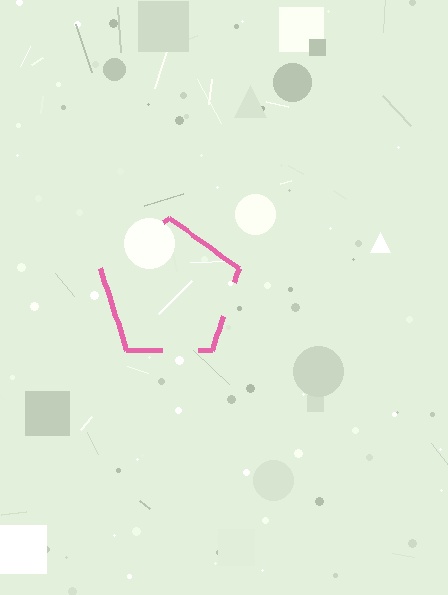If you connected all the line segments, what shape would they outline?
They would outline a pentagon.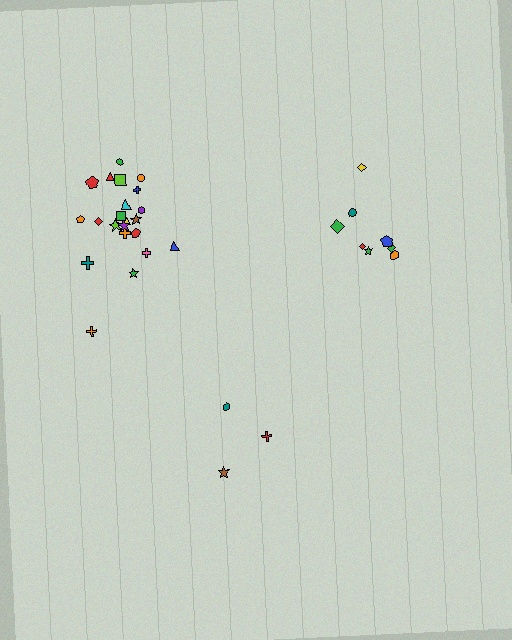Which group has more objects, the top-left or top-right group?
The top-left group.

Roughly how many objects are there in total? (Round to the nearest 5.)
Roughly 35 objects in total.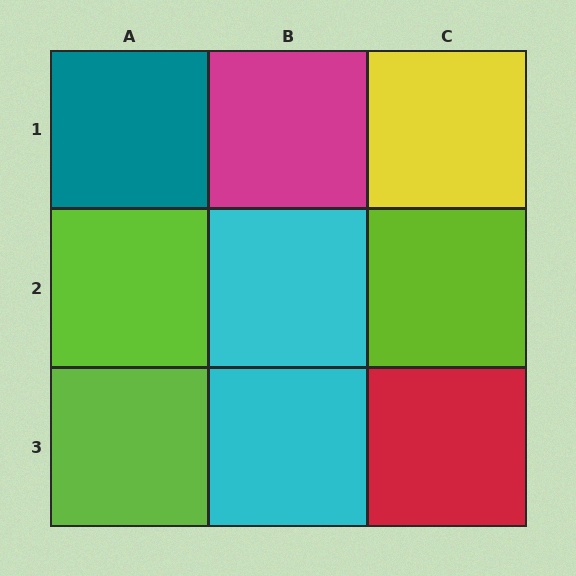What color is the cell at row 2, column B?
Cyan.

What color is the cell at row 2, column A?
Lime.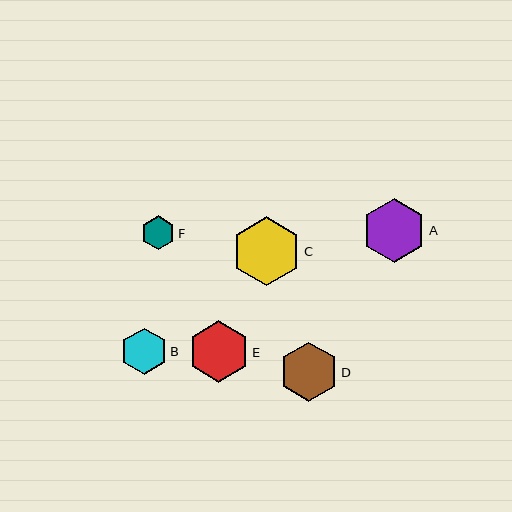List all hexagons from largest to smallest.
From largest to smallest: C, A, E, D, B, F.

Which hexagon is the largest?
Hexagon C is the largest with a size of approximately 69 pixels.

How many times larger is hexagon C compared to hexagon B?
Hexagon C is approximately 1.5 times the size of hexagon B.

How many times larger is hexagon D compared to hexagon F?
Hexagon D is approximately 1.7 times the size of hexagon F.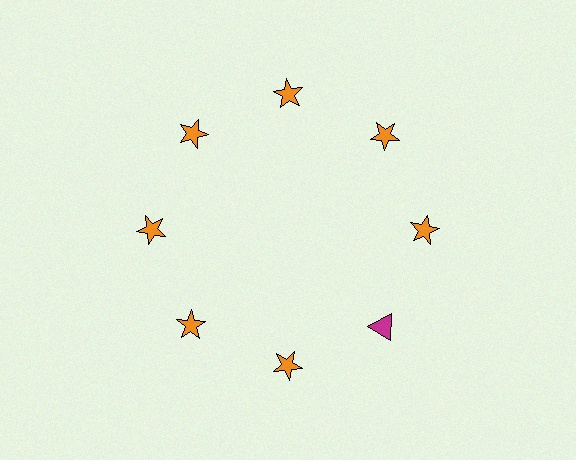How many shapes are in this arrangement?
There are 8 shapes arranged in a ring pattern.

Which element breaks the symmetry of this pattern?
The magenta triangle at roughly the 4 o'clock position breaks the symmetry. All other shapes are orange stars.